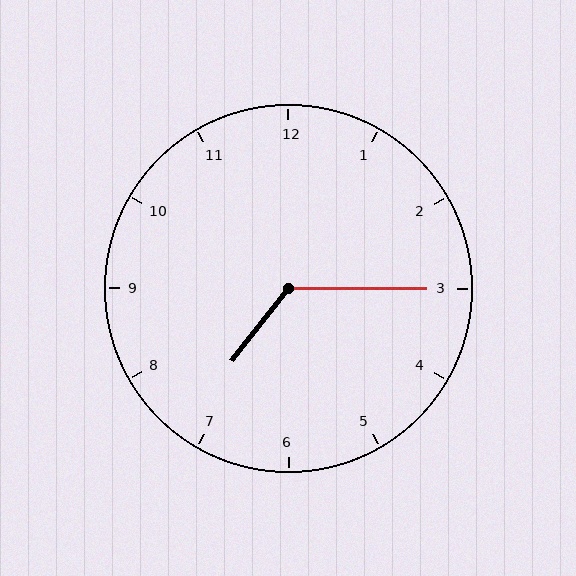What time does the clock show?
7:15.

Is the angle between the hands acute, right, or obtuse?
It is obtuse.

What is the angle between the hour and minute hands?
Approximately 128 degrees.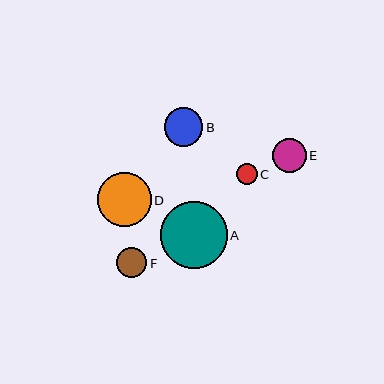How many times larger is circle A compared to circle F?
Circle A is approximately 2.2 times the size of circle F.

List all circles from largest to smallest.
From largest to smallest: A, D, B, E, F, C.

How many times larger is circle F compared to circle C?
Circle F is approximately 1.5 times the size of circle C.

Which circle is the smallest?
Circle C is the smallest with a size of approximately 21 pixels.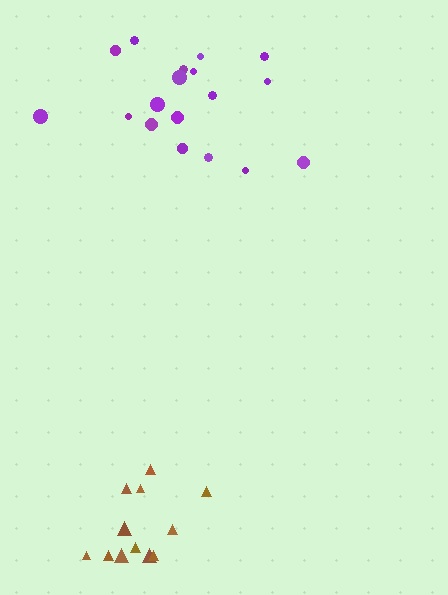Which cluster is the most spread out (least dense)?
Brown.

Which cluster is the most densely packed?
Purple.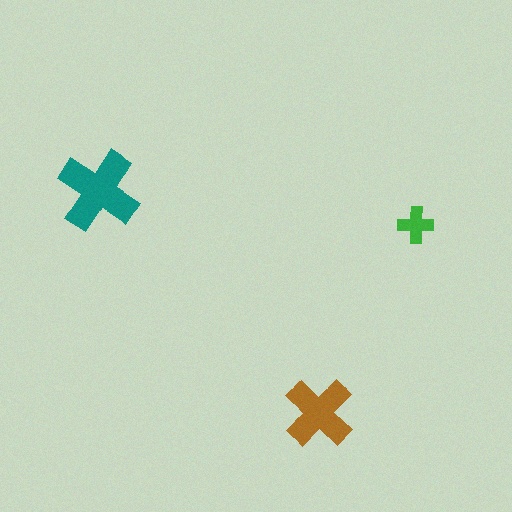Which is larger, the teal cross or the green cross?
The teal one.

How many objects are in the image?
There are 3 objects in the image.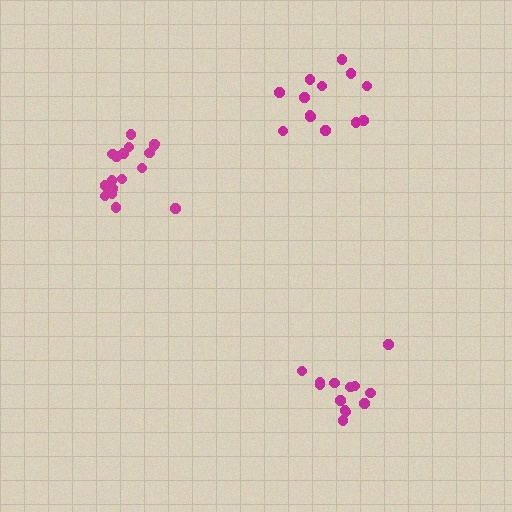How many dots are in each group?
Group 1: 13 dots, Group 2: 17 dots, Group 3: 13 dots (43 total).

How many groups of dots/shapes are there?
There are 3 groups.